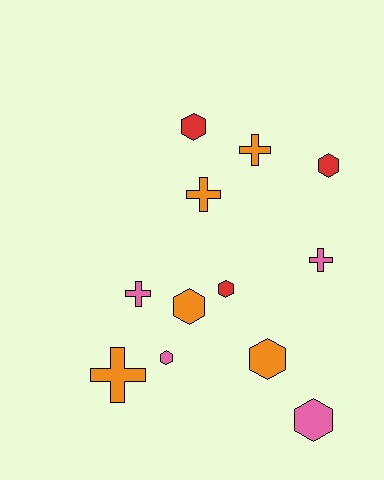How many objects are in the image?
There are 12 objects.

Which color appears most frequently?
Orange, with 5 objects.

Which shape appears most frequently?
Hexagon, with 7 objects.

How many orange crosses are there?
There are 3 orange crosses.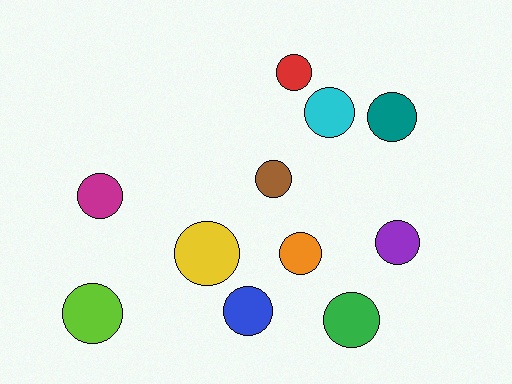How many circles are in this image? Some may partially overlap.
There are 11 circles.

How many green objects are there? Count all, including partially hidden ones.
There is 1 green object.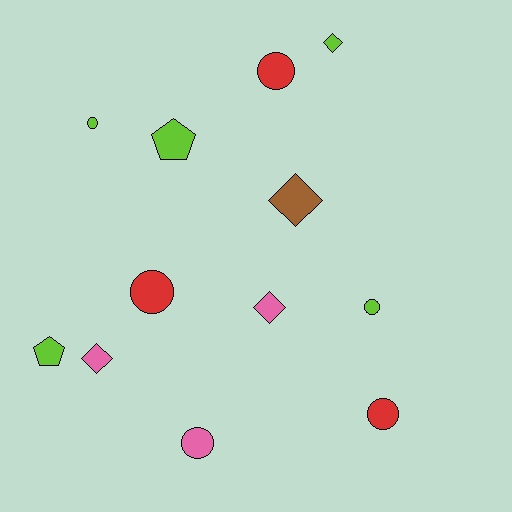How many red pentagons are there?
There are no red pentagons.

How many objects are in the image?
There are 12 objects.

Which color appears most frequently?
Lime, with 5 objects.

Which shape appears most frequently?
Circle, with 6 objects.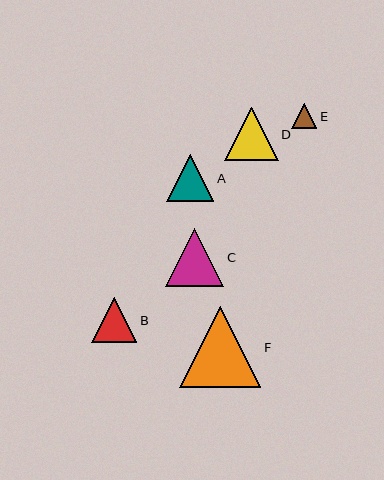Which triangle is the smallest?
Triangle E is the smallest with a size of approximately 25 pixels.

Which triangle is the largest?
Triangle F is the largest with a size of approximately 81 pixels.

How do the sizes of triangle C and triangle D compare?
Triangle C and triangle D are approximately the same size.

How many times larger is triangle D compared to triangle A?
Triangle D is approximately 1.1 times the size of triangle A.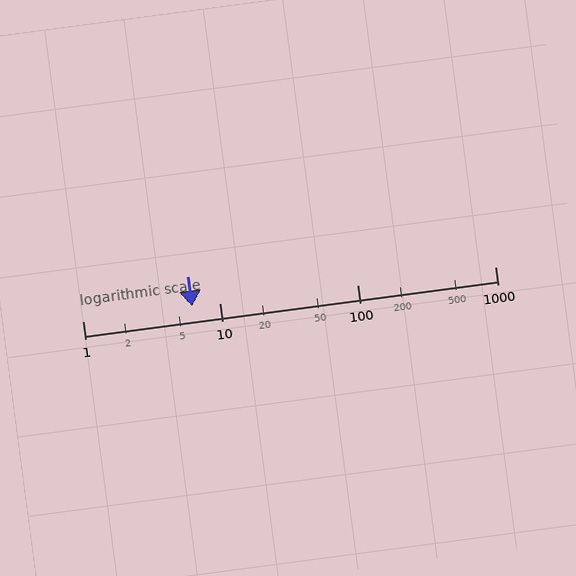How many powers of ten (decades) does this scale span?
The scale spans 3 decades, from 1 to 1000.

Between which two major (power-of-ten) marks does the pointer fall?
The pointer is between 1 and 10.